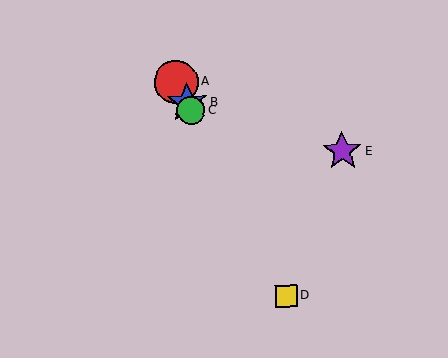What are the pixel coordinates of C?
Object C is at (191, 110).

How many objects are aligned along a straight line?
4 objects (A, B, C, D) are aligned along a straight line.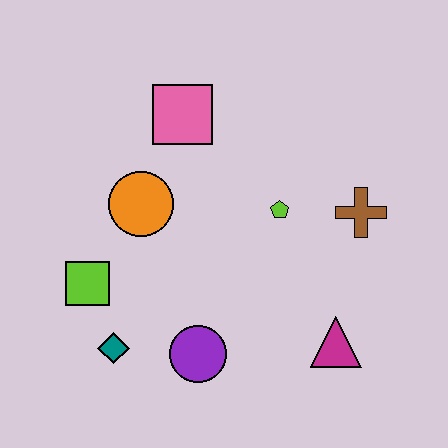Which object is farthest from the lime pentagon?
The teal diamond is farthest from the lime pentagon.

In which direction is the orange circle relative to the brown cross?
The orange circle is to the left of the brown cross.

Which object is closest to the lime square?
The teal diamond is closest to the lime square.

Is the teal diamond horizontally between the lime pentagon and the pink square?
No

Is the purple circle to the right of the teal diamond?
Yes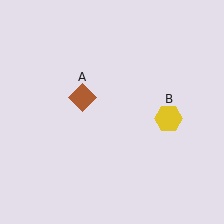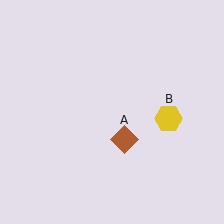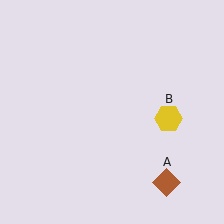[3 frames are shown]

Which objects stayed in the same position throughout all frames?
Yellow hexagon (object B) remained stationary.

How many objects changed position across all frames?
1 object changed position: brown diamond (object A).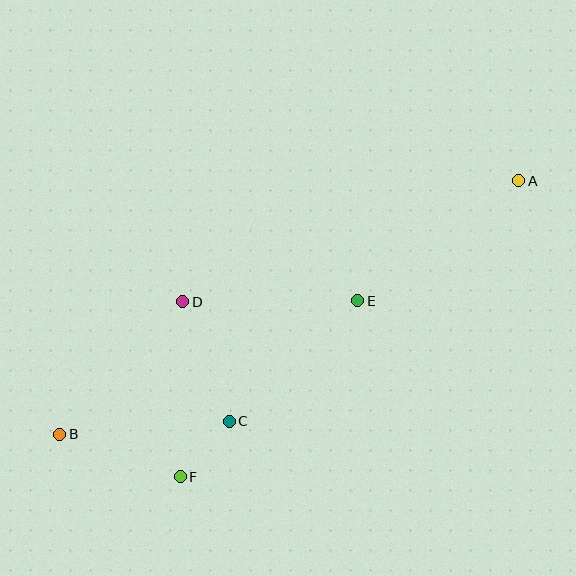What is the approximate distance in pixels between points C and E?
The distance between C and E is approximately 176 pixels.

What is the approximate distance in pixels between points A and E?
The distance between A and E is approximately 201 pixels.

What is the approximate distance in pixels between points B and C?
The distance between B and C is approximately 170 pixels.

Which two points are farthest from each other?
Points A and B are farthest from each other.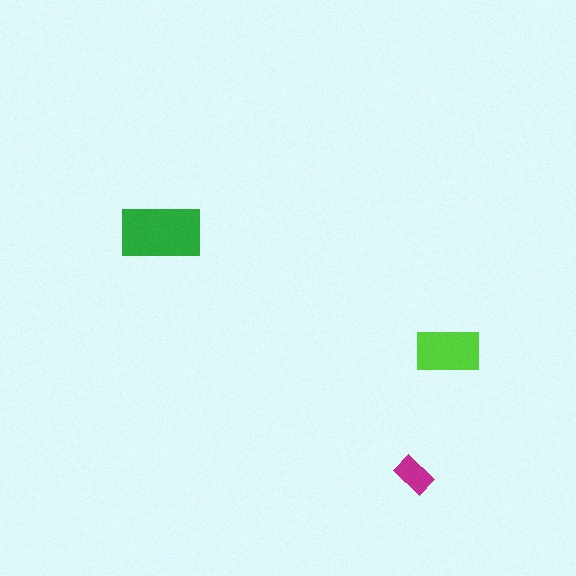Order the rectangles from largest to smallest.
the green one, the lime one, the magenta one.